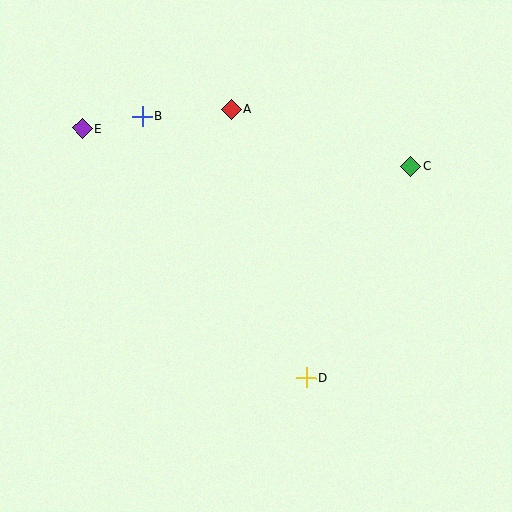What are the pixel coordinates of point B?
Point B is at (142, 116).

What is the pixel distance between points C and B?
The distance between C and B is 273 pixels.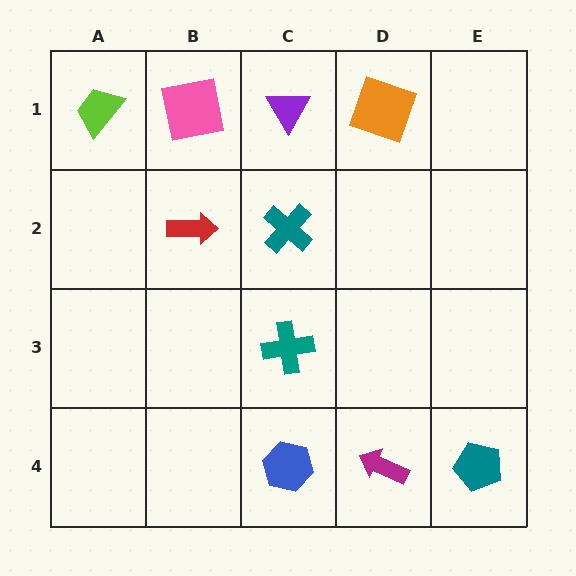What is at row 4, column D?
A magenta arrow.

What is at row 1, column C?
A purple triangle.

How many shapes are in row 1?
4 shapes.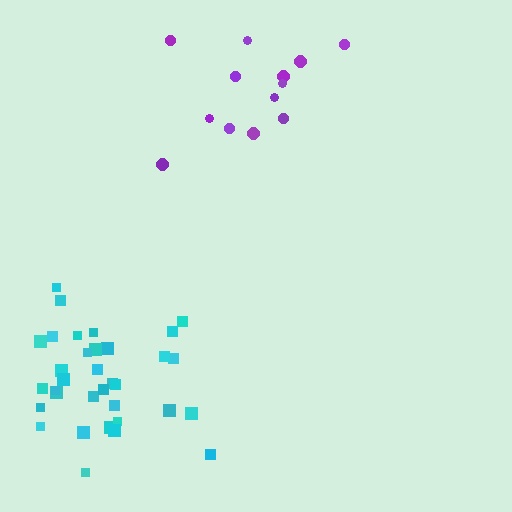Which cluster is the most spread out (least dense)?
Purple.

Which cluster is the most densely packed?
Cyan.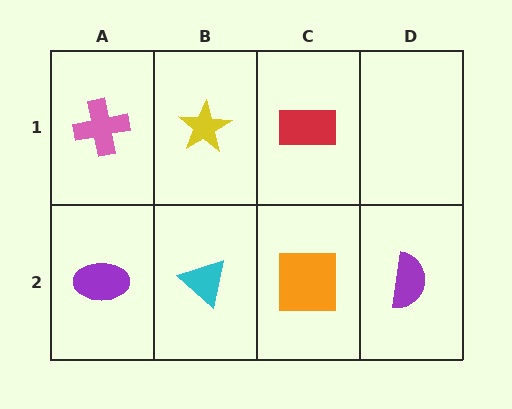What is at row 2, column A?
A purple ellipse.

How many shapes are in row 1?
3 shapes.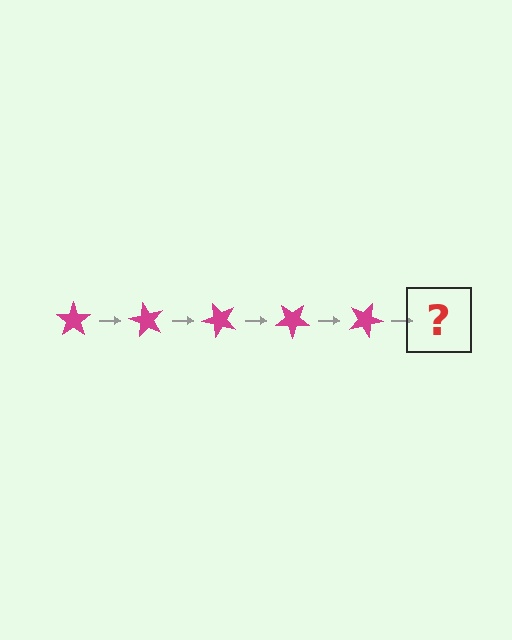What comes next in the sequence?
The next element should be a magenta star rotated 300 degrees.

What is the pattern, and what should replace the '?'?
The pattern is that the star rotates 60 degrees each step. The '?' should be a magenta star rotated 300 degrees.